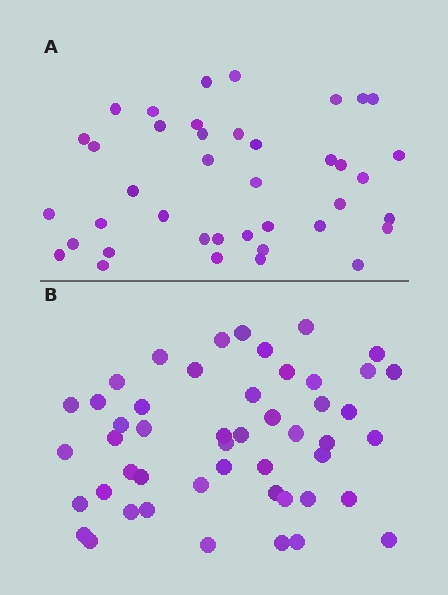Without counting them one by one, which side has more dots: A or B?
Region B (the bottom region) has more dots.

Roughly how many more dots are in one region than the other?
Region B has roughly 8 or so more dots than region A.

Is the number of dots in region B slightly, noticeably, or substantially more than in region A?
Region B has only slightly more — the two regions are fairly close. The ratio is roughly 1.2 to 1.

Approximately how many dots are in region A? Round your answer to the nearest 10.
About 40 dots.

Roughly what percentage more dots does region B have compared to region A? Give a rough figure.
About 20% more.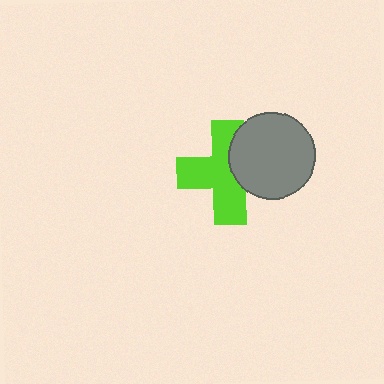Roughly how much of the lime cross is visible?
Most of it is visible (roughly 66%).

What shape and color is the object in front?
The object in front is a gray circle.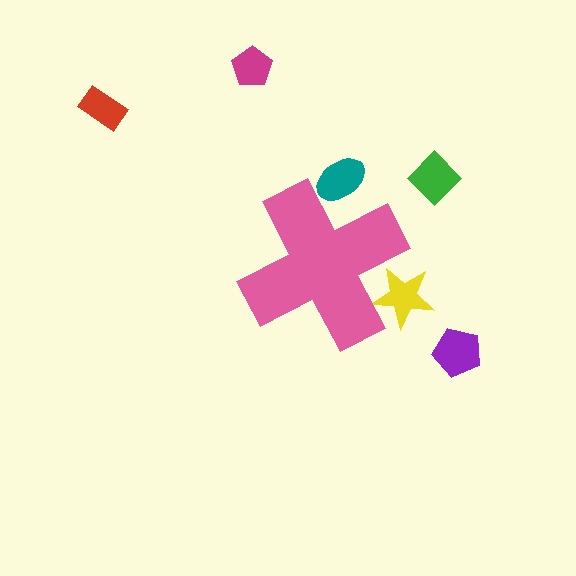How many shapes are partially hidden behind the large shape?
2 shapes are partially hidden.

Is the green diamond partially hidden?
No, the green diamond is fully visible.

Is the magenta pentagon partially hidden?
No, the magenta pentagon is fully visible.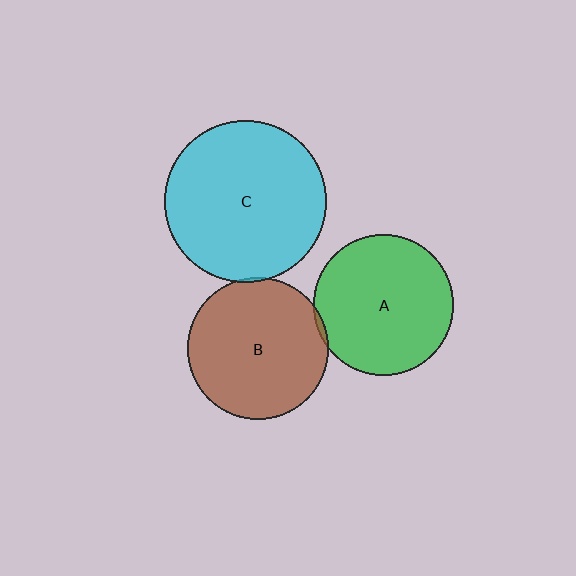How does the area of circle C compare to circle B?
Approximately 1.3 times.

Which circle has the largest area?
Circle C (cyan).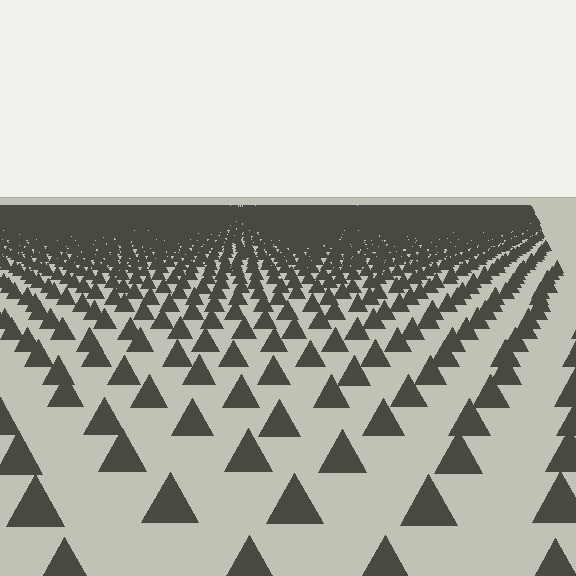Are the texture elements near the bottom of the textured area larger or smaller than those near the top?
Larger. Near the bottom, elements are closer to the viewer and appear at a bigger on-screen size.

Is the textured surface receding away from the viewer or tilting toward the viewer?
The surface is receding away from the viewer. Texture elements get smaller and denser toward the top.